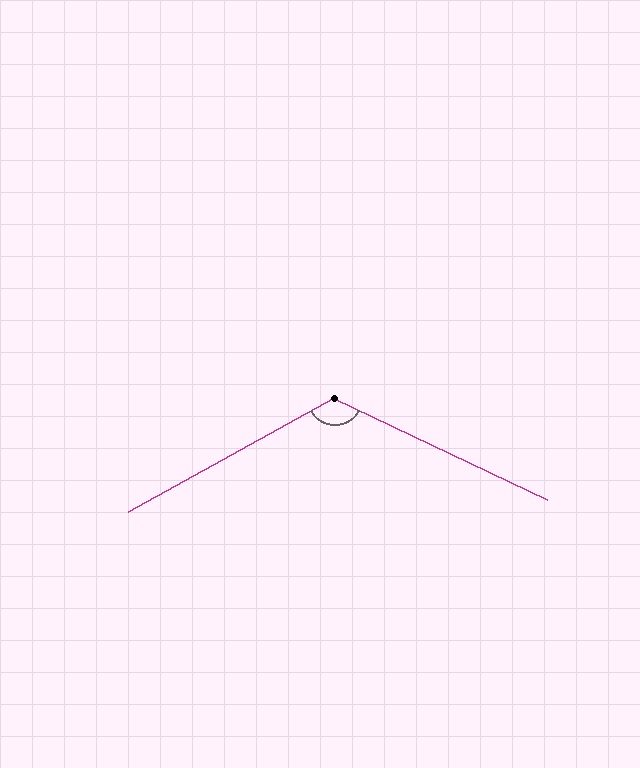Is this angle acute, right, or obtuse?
It is obtuse.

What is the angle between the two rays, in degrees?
Approximately 126 degrees.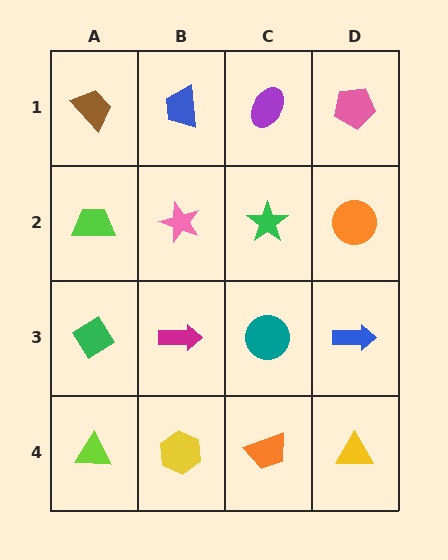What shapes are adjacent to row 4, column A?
A green diamond (row 3, column A), a yellow hexagon (row 4, column B).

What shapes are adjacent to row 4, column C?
A teal circle (row 3, column C), a yellow hexagon (row 4, column B), a yellow triangle (row 4, column D).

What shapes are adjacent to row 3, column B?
A pink star (row 2, column B), a yellow hexagon (row 4, column B), a green diamond (row 3, column A), a teal circle (row 3, column C).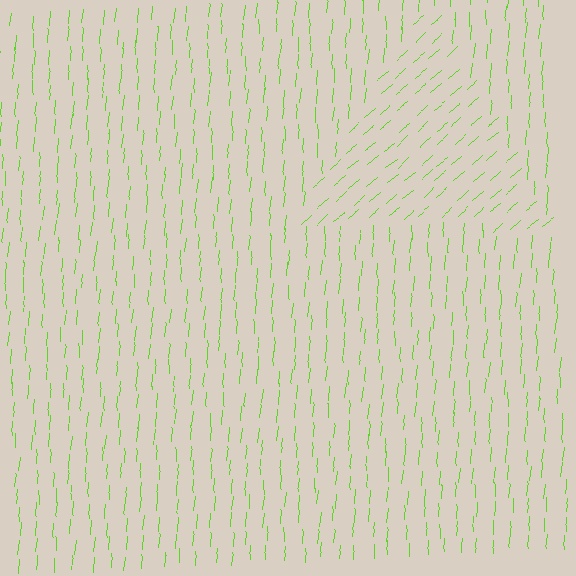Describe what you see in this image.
The image is filled with small lime line segments. A triangle region in the image has lines oriented differently from the surrounding lines, creating a visible texture boundary.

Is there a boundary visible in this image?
Yes, there is a texture boundary formed by a change in line orientation.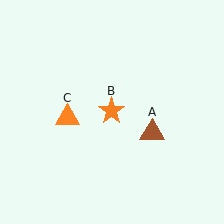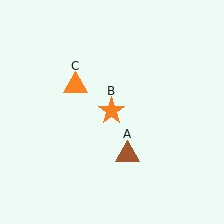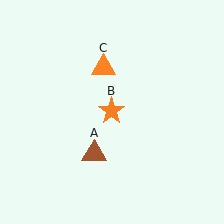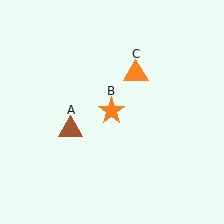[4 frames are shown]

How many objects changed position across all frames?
2 objects changed position: brown triangle (object A), orange triangle (object C).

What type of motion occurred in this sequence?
The brown triangle (object A), orange triangle (object C) rotated clockwise around the center of the scene.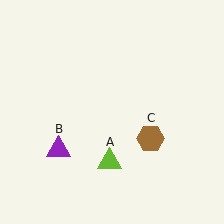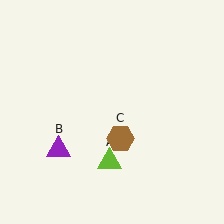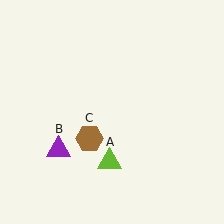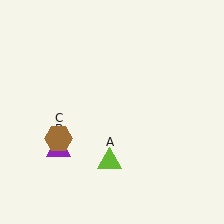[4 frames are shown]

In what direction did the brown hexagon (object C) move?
The brown hexagon (object C) moved left.